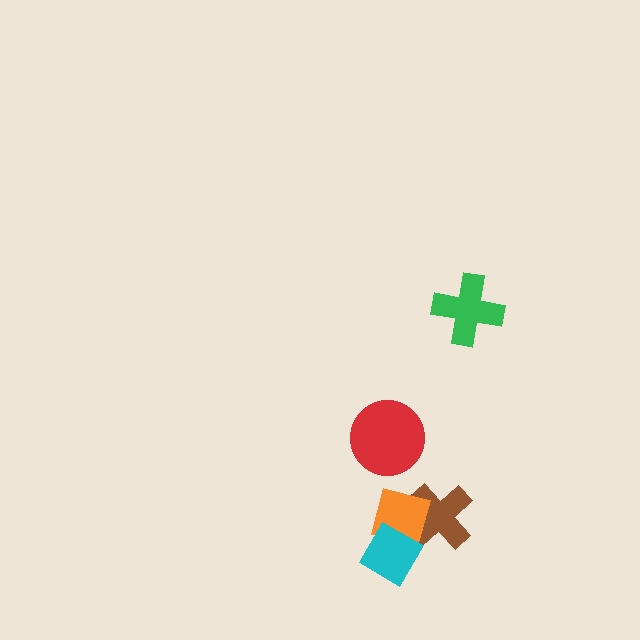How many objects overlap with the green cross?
0 objects overlap with the green cross.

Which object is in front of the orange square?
The cyan diamond is in front of the orange square.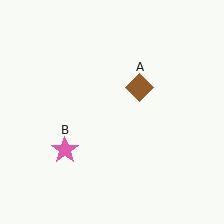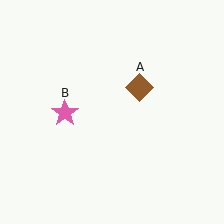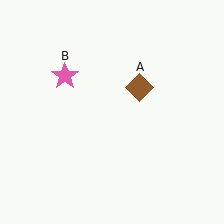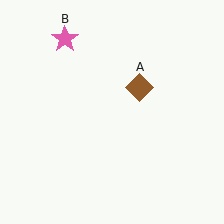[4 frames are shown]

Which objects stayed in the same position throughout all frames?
Brown diamond (object A) remained stationary.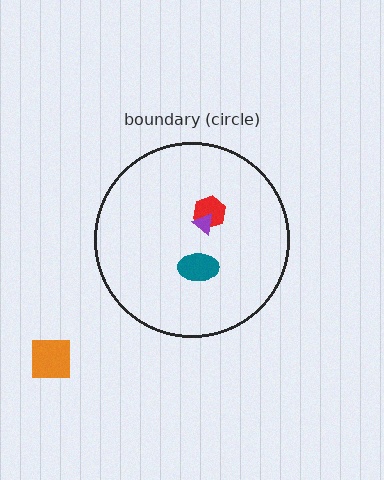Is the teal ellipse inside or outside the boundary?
Inside.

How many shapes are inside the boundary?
3 inside, 1 outside.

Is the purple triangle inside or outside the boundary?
Inside.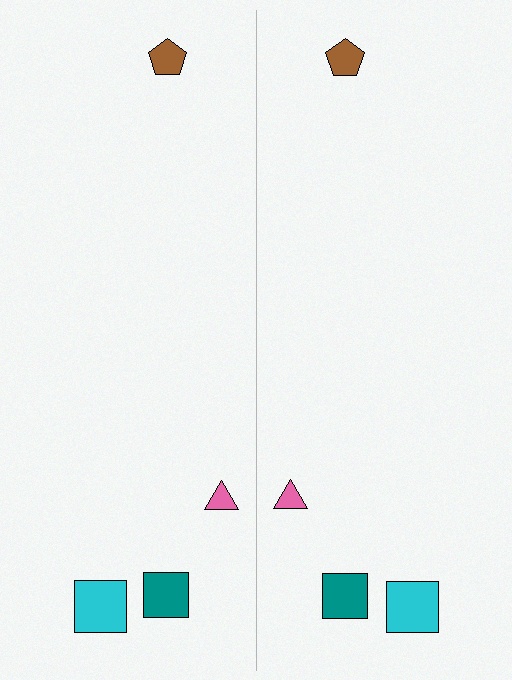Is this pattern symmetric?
Yes, this pattern has bilateral (reflection) symmetry.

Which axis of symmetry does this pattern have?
The pattern has a vertical axis of symmetry running through the center of the image.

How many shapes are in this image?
There are 8 shapes in this image.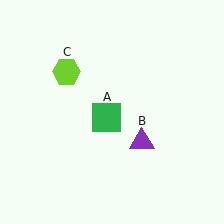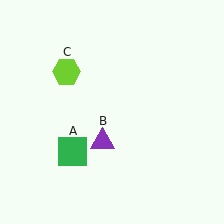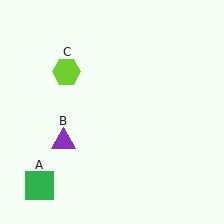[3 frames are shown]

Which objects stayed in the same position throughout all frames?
Lime hexagon (object C) remained stationary.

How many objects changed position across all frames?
2 objects changed position: green square (object A), purple triangle (object B).